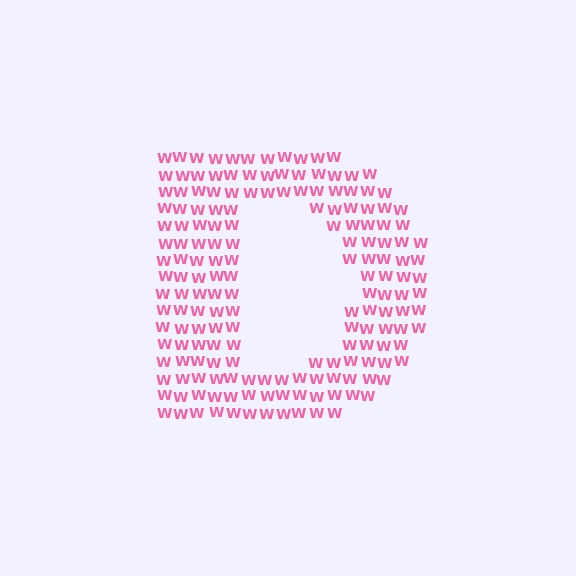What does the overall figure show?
The overall figure shows the letter D.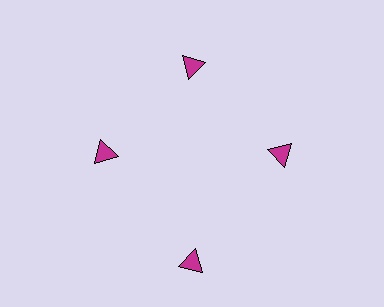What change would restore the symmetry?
The symmetry would be restored by moving it inward, back onto the ring so that all 4 triangles sit at equal angles and equal distance from the center.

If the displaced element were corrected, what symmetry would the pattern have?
It would have 4-fold rotational symmetry — the pattern would map onto itself every 90 degrees.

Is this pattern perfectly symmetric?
No. The 4 magenta triangles are arranged in a ring, but one element near the 6 o'clock position is pushed outward from the center, breaking the 4-fold rotational symmetry.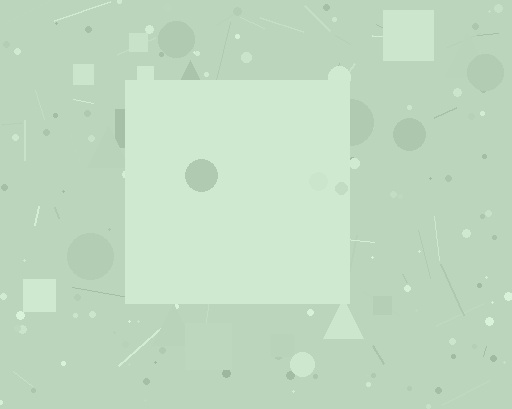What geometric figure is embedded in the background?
A square is embedded in the background.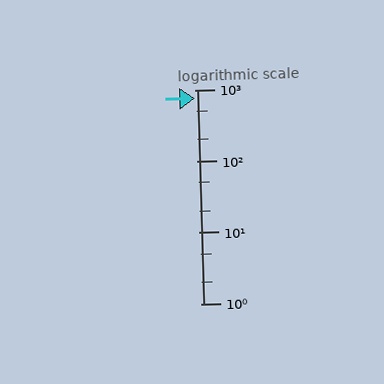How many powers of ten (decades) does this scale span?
The scale spans 3 decades, from 1 to 1000.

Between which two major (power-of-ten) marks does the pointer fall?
The pointer is between 100 and 1000.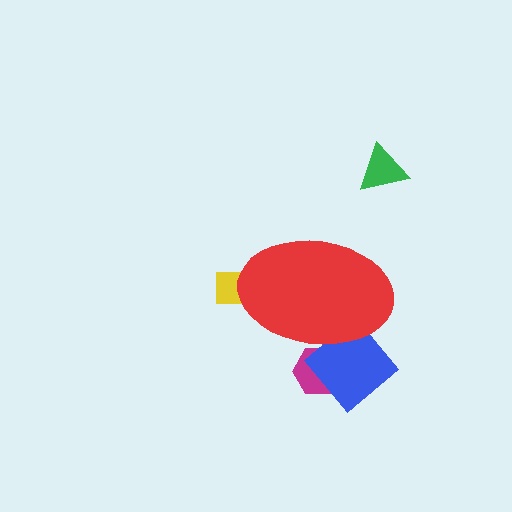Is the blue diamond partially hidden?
Yes, the blue diamond is partially hidden behind the red ellipse.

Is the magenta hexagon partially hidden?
Yes, the magenta hexagon is partially hidden behind the red ellipse.